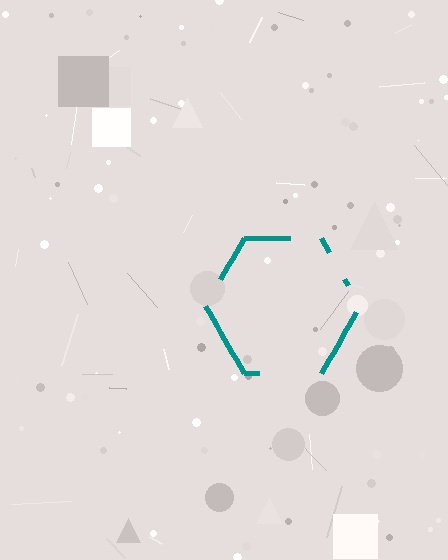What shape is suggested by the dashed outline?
The dashed outline suggests a hexagon.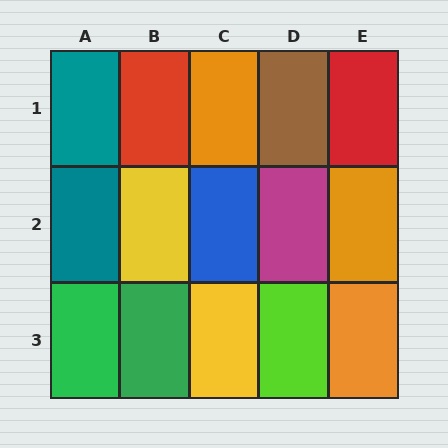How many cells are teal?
2 cells are teal.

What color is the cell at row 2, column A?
Teal.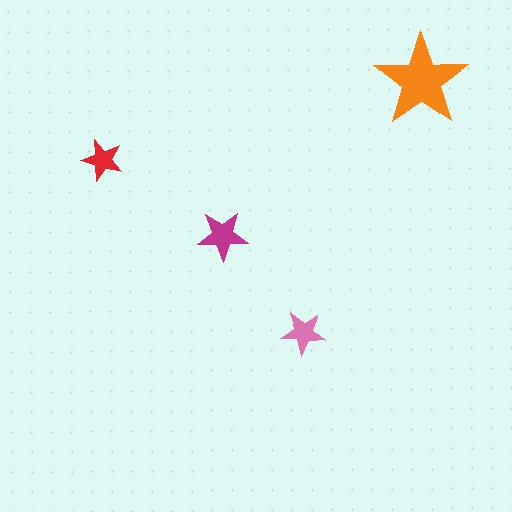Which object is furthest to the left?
The red star is leftmost.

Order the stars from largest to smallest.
the orange one, the magenta one, the pink one, the red one.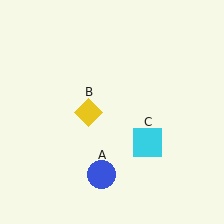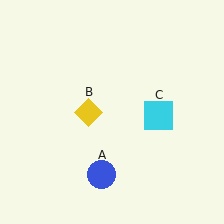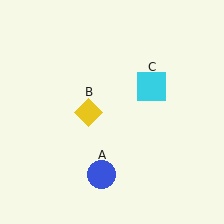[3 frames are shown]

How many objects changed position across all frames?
1 object changed position: cyan square (object C).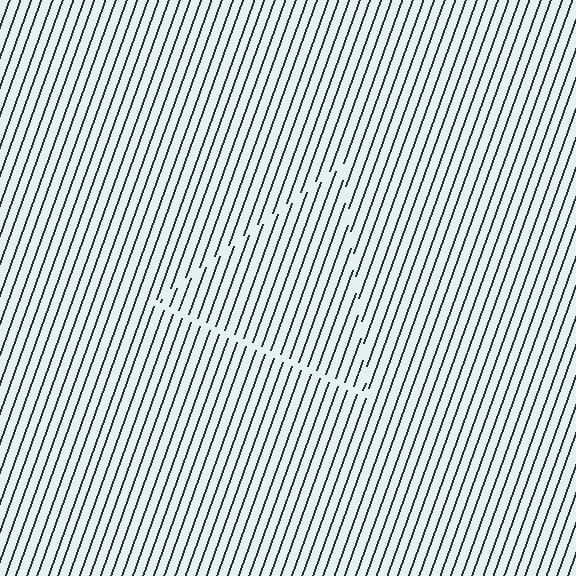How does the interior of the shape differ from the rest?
The interior of the shape contains the same grating, shifted by half a period — the contour is defined by the phase discontinuity where line-ends from the inner and outer gratings abut.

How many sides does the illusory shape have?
3 sides — the line-ends trace a triangle.